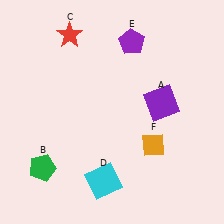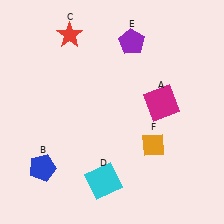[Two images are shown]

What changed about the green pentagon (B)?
In Image 1, B is green. In Image 2, it changed to blue.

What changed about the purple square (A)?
In Image 1, A is purple. In Image 2, it changed to magenta.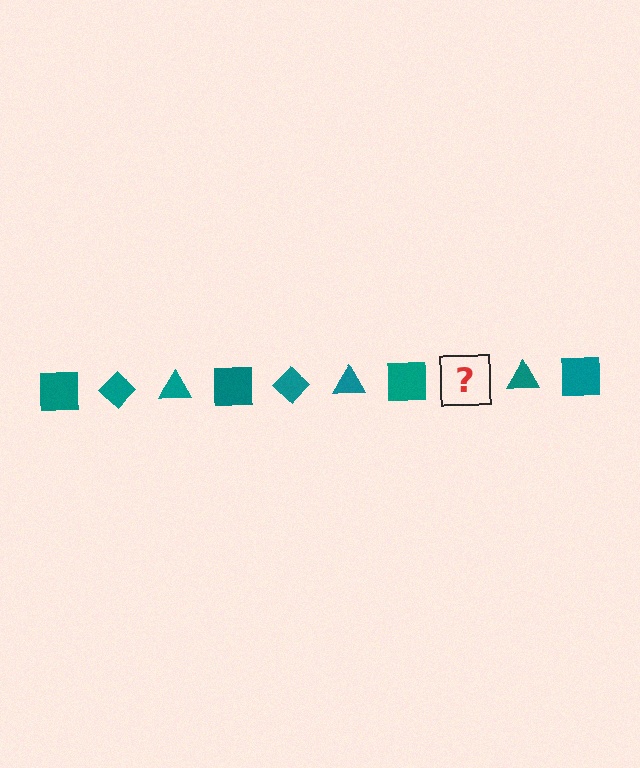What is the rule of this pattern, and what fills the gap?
The rule is that the pattern cycles through square, diamond, triangle shapes in teal. The gap should be filled with a teal diamond.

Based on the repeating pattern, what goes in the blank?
The blank should be a teal diamond.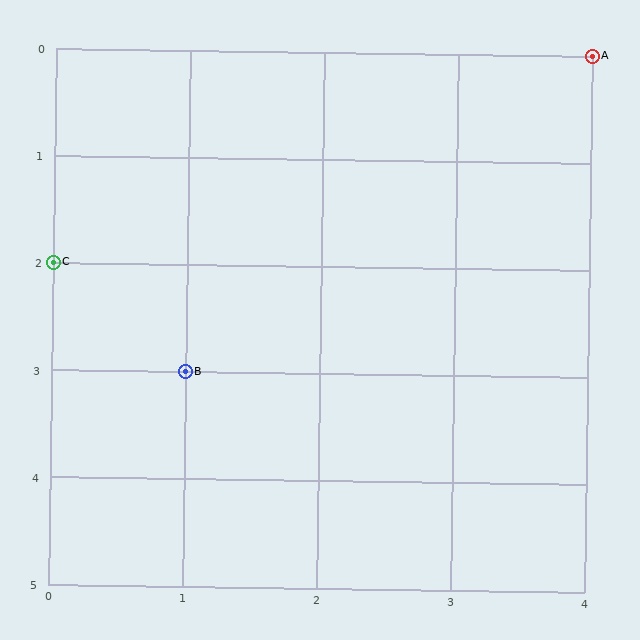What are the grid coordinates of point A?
Point A is at grid coordinates (4, 0).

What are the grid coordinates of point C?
Point C is at grid coordinates (0, 2).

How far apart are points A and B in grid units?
Points A and B are 3 columns and 3 rows apart (about 4.2 grid units diagonally).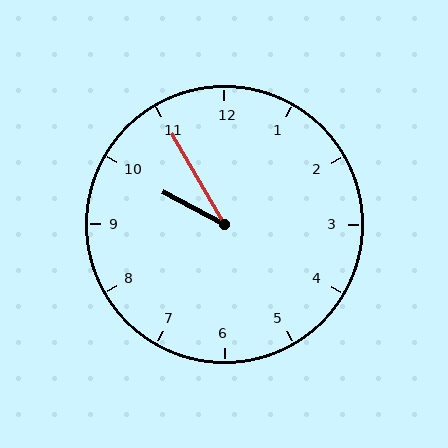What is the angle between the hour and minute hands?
Approximately 32 degrees.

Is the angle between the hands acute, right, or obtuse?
It is acute.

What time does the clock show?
9:55.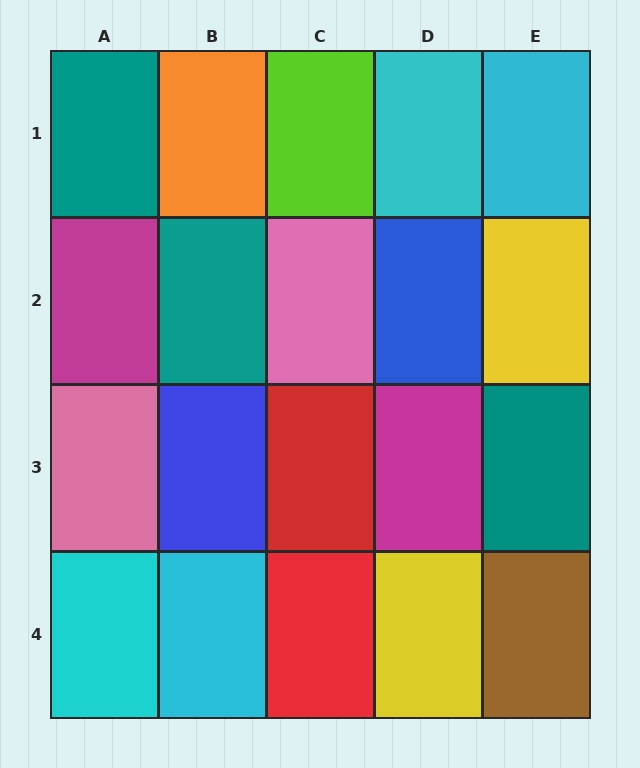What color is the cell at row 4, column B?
Cyan.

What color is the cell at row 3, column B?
Blue.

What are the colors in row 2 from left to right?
Magenta, teal, pink, blue, yellow.